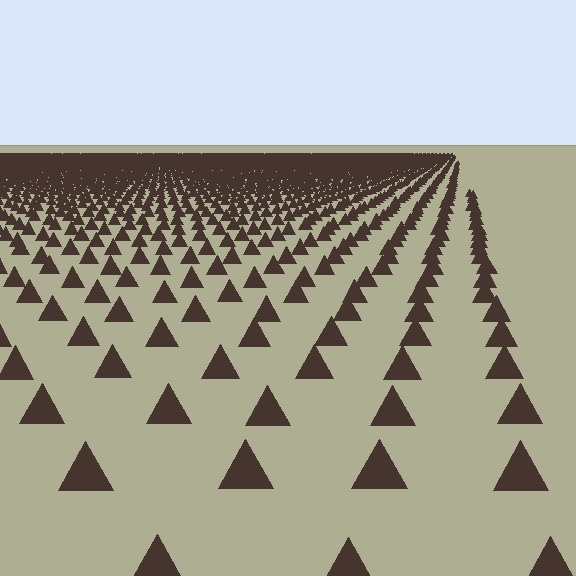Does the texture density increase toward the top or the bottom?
Density increases toward the top.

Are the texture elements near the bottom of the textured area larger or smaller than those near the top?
Larger. Near the bottom, elements are closer to the viewer and appear at a bigger on-screen size.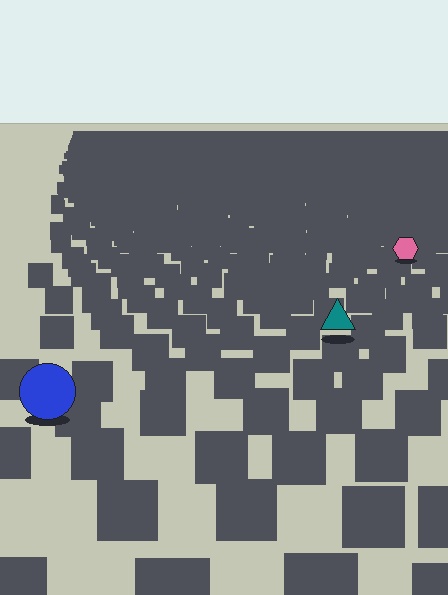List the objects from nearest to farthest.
From nearest to farthest: the blue circle, the teal triangle, the pink hexagon.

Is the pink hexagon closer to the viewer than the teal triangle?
No. The teal triangle is closer — you can tell from the texture gradient: the ground texture is coarser near it.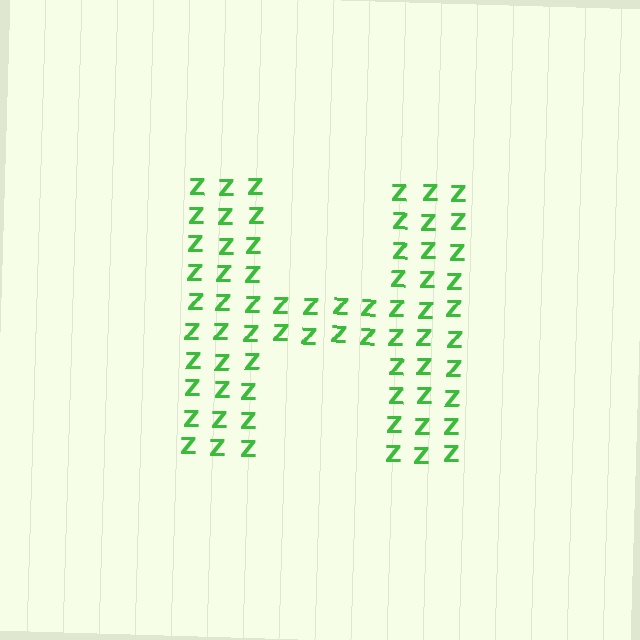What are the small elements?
The small elements are letter Z's.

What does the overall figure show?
The overall figure shows the letter H.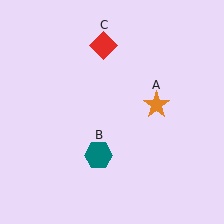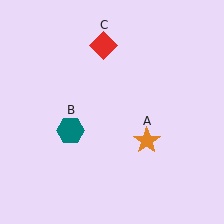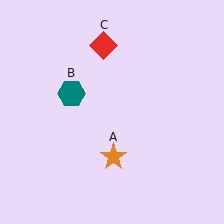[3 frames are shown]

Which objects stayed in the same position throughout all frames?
Red diamond (object C) remained stationary.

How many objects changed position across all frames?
2 objects changed position: orange star (object A), teal hexagon (object B).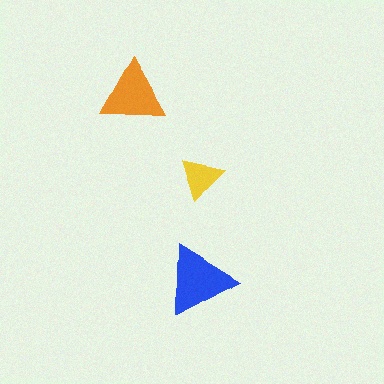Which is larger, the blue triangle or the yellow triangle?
The blue one.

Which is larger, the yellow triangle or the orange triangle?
The orange one.